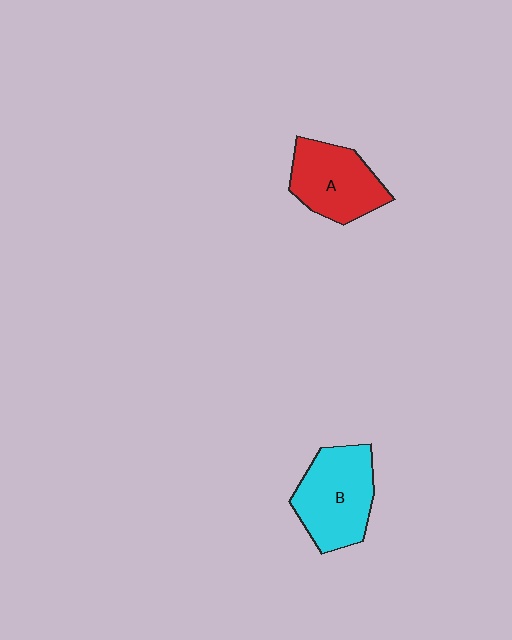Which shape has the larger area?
Shape B (cyan).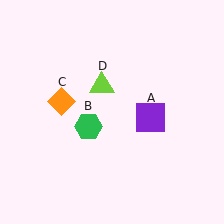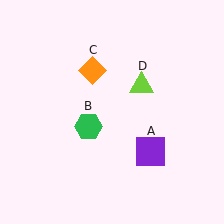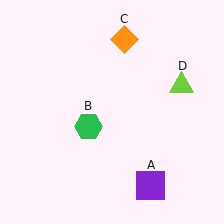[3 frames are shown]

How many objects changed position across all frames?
3 objects changed position: purple square (object A), orange diamond (object C), lime triangle (object D).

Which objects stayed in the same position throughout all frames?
Green hexagon (object B) remained stationary.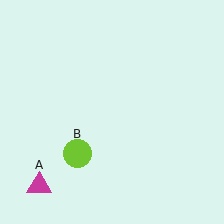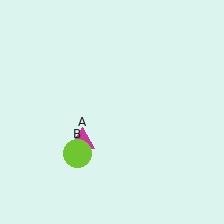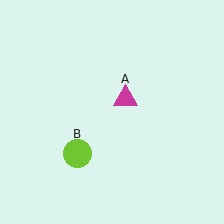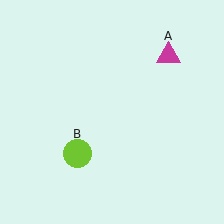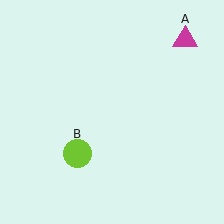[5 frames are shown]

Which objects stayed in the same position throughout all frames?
Lime circle (object B) remained stationary.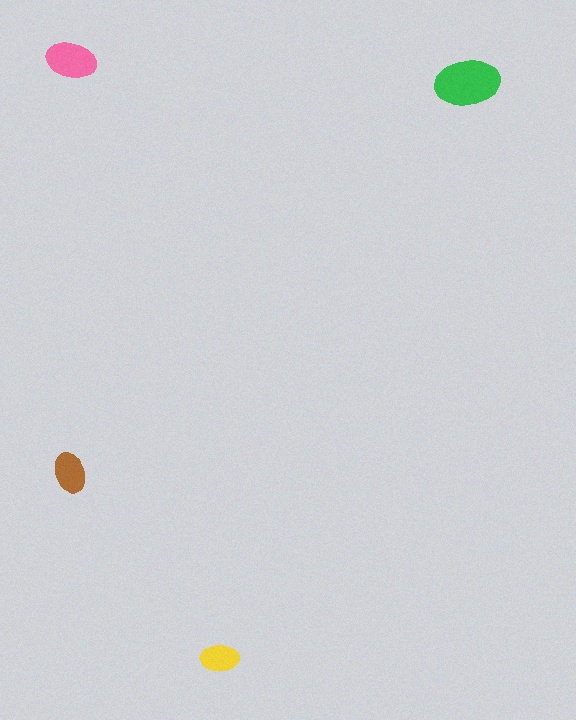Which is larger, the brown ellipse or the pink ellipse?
The pink one.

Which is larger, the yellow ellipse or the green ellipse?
The green one.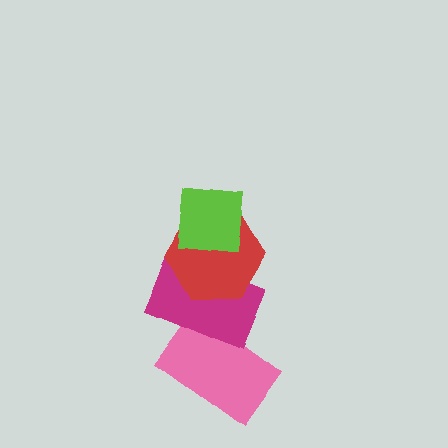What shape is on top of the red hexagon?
The lime square is on top of the red hexagon.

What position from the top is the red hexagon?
The red hexagon is 2nd from the top.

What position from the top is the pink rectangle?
The pink rectangle is 4th from the top.